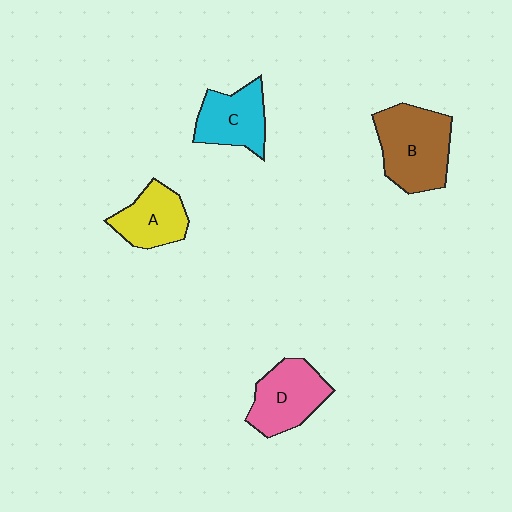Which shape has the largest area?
Shape B (brown).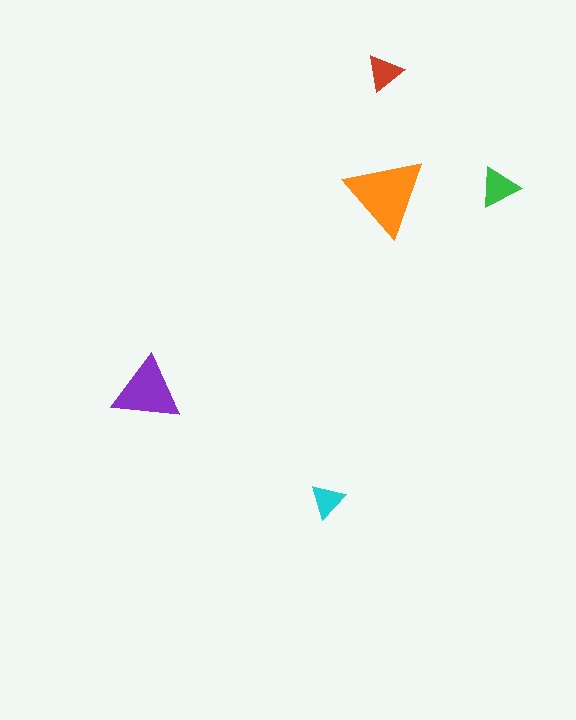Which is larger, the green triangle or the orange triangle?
The orange one.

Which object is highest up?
The red triangle is topmost.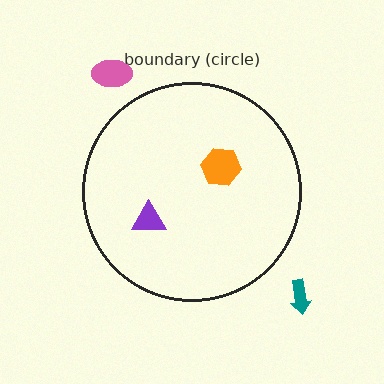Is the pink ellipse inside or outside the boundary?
Outside.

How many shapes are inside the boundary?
2 inside, 2 outside.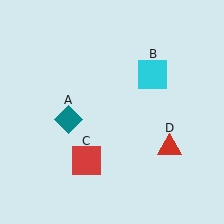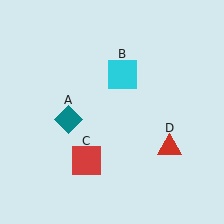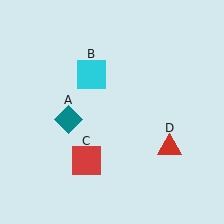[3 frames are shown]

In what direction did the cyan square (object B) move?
The cyan square (object B) moved left.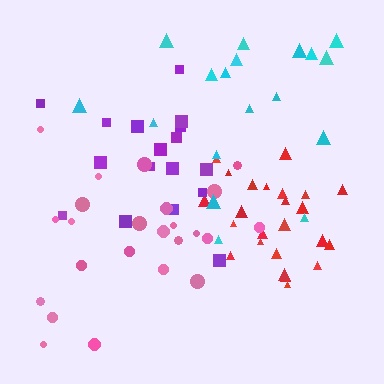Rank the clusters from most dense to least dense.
red, purple, pink, cyan.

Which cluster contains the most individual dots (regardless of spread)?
Red (24).